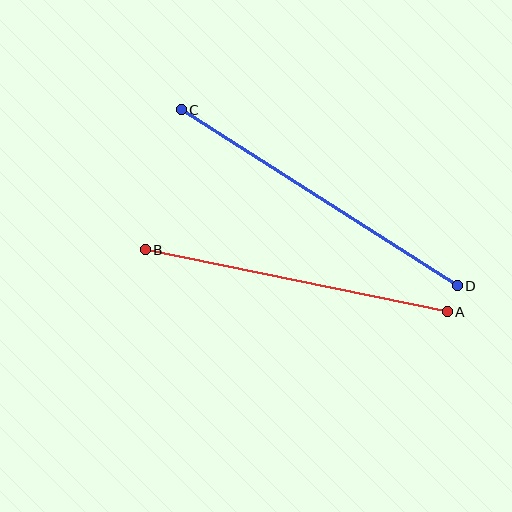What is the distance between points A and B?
The distance is approximately 308 pixels.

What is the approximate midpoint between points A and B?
The midpoint is at approximately (296, 281) pixels.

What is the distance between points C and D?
The distance is approximately 328 pixels.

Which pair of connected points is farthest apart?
Points C and D are farthest apart.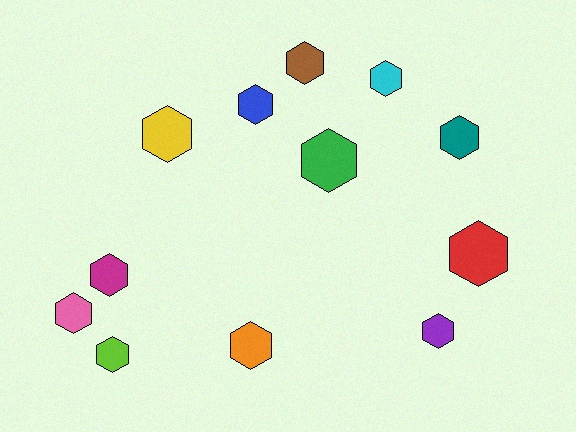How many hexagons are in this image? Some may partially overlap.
There are 12 hexagons.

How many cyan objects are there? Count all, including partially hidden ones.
There is 1 cyan object.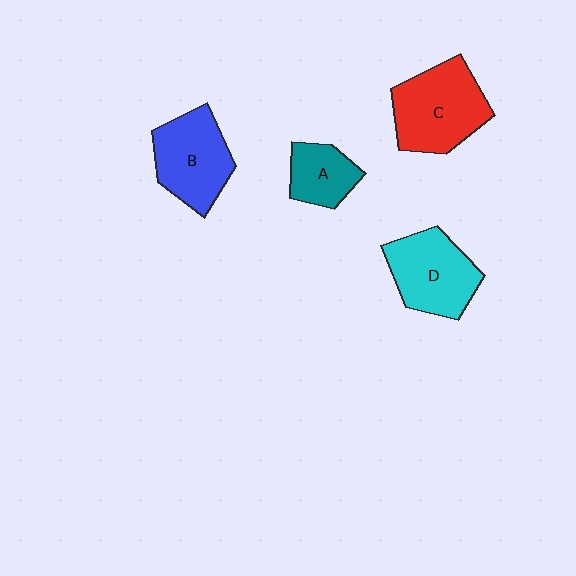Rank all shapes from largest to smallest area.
From largest to smallest: C (red), D (cyan), B (blue), A (teal).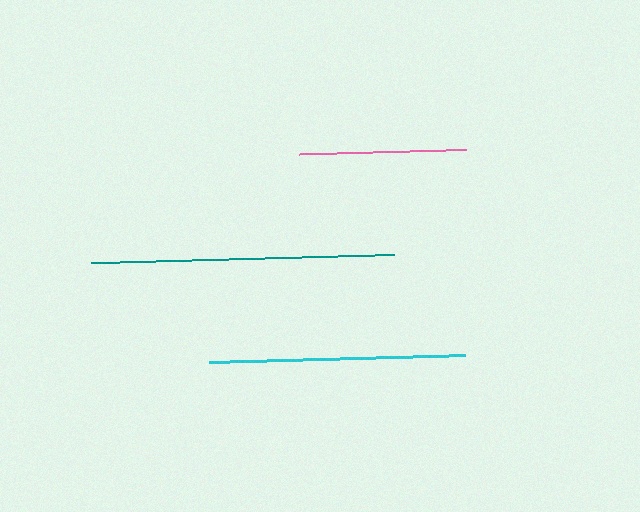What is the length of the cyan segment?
The cyan segment is approximately 256 pixels long.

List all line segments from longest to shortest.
From longest to shortest: teal, cyan, pink.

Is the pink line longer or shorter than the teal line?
The teal line is longer than the pink line.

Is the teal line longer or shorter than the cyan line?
The teal line is longer than the cyan line.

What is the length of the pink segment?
The pink segment is approximately 167 pixels long.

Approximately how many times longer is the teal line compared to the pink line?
The teal line is approximately 1.8 times the length of the pink line.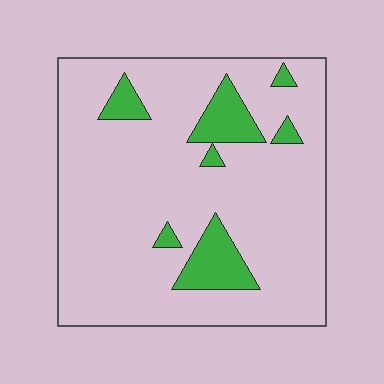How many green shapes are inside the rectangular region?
7.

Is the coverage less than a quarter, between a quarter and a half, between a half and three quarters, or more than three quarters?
Less than a quarter.